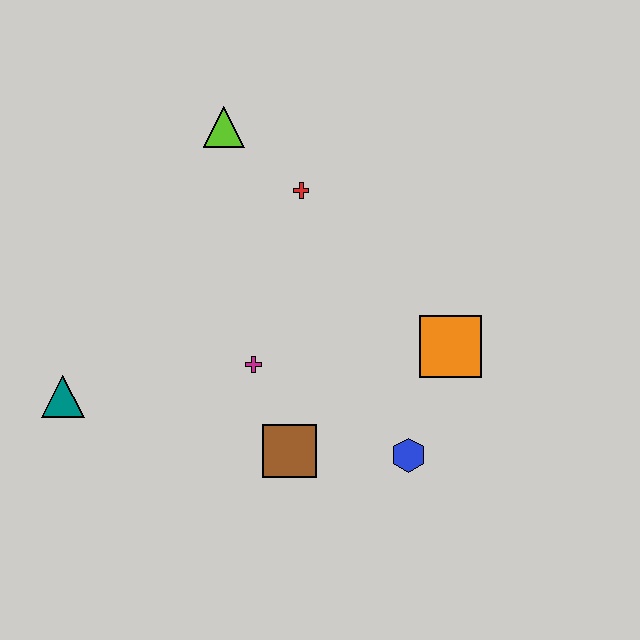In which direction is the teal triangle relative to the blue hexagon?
The teal triangle is to the left of the blue hexagon.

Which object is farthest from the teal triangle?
The orange square is farthest from the teal triangle.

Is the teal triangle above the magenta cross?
No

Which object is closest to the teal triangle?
The magenta cross is closest to the teal triangle.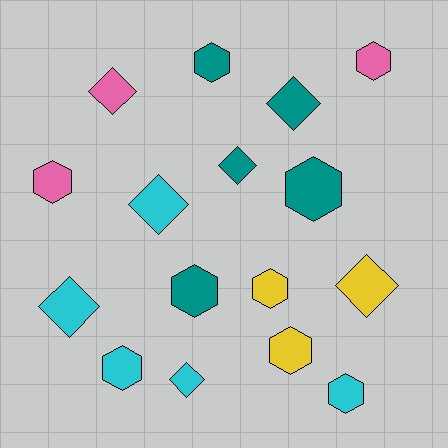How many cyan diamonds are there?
There are 3 cyan diamonds.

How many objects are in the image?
There are 16 objects.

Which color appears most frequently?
Cyan, with 5 objects.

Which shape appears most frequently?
Hexagon, with 9 objects.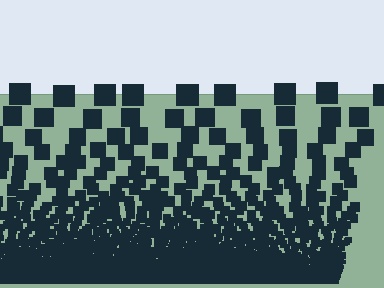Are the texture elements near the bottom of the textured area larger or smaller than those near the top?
Smaller. The gradient is inverted — elements near the bottom are smaller and denser.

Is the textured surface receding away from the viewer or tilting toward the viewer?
The surface appears to tilt toward the viewer. Texture elements get larger and sparser toward the top.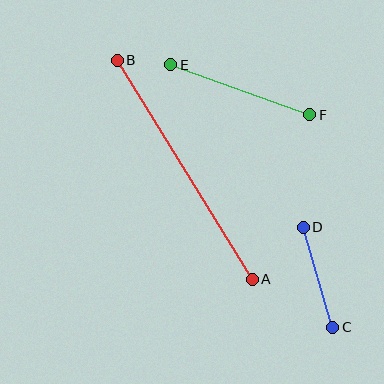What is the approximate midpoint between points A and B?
The midpoint is at approximately (185, 170) pixels.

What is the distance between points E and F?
The distance is approximately 148 pixels.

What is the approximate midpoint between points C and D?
The midpoint is at approximately (318, 277) pixels.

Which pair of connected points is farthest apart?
Points A and B are farthest apart.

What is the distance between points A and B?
The distance is approximately 257 pixels.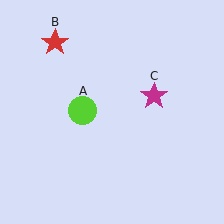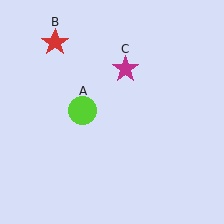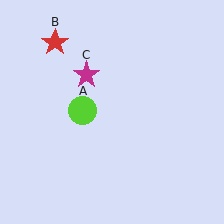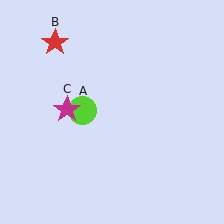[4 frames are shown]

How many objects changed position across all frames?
1 object changed position: magenta star (object C).